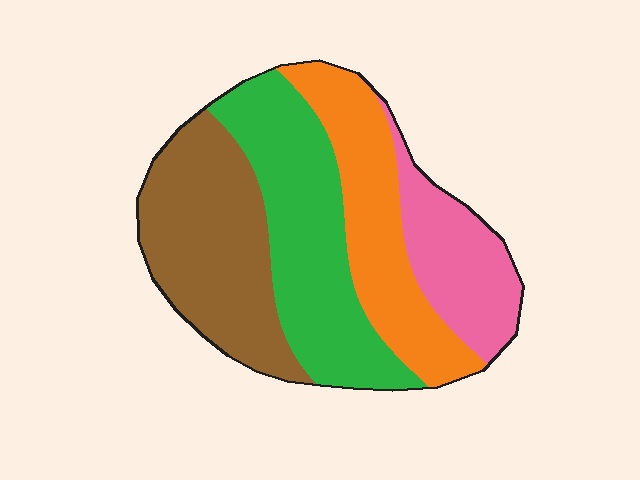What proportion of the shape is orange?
Orange covers around 25% of the shape.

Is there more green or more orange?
Green.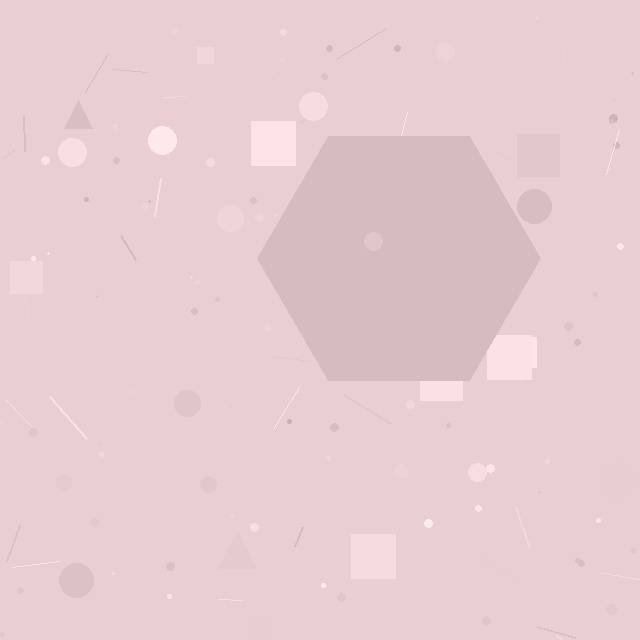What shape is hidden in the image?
A hexagon is hidden in the image.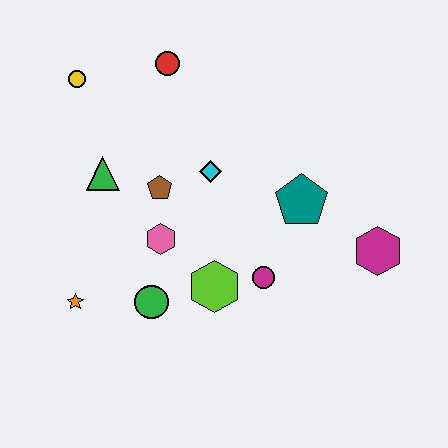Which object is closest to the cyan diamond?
The brown pentagon is closest to the cyan diamond.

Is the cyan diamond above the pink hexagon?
Yes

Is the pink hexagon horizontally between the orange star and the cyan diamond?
Yes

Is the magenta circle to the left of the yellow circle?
No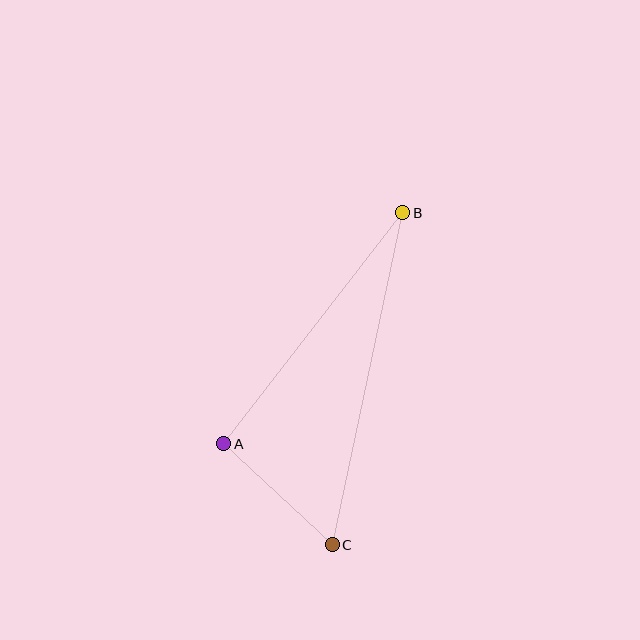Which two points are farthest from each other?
Points B and C are farthest from each other.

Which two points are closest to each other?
Points A and C are closest to each other.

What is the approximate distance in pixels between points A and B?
The distance between A and B is approximately 292 pixels.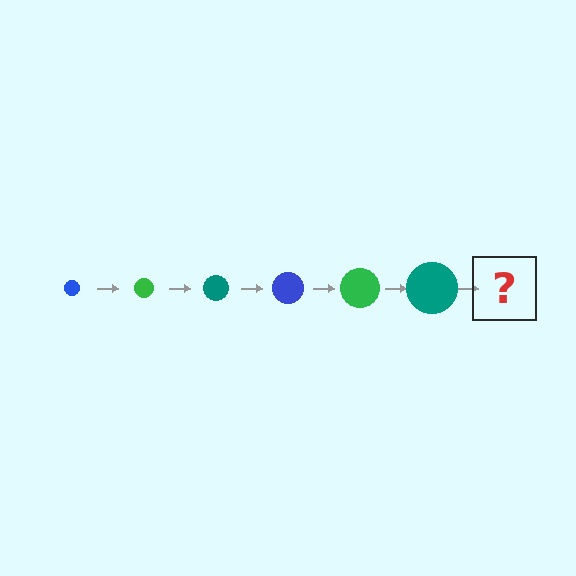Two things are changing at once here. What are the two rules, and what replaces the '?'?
The two rules are that the circle grows larger each step and the color cycles through blue, green, and teal. The '?' should be a blue circle, larger than the previous one.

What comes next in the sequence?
The next element should be a blue circle, larger than the previous one.